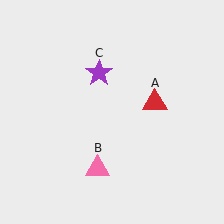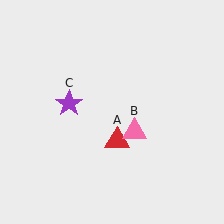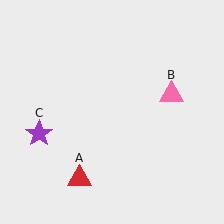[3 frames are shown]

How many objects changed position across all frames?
3 objects changed position: red triangle (object A), pink triangle (object B), purple star (object C).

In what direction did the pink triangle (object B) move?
The pink triangle (object B) moved up and to the right.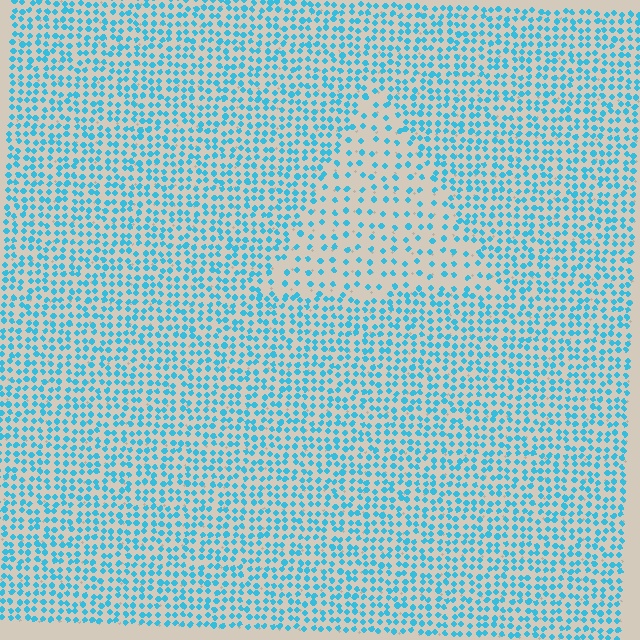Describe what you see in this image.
The image contains small cyan elements arranged at two different densities. A triangle-shaped region is visible where the elements are less densely packed than the surrounding area.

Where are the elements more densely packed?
The elements are more densely packed outside the triangle boundary.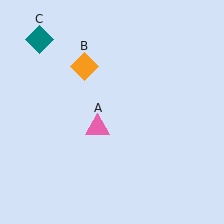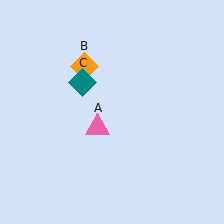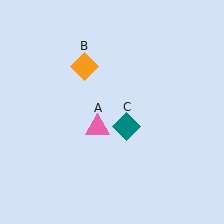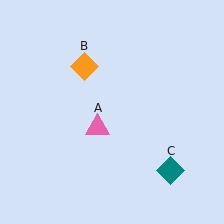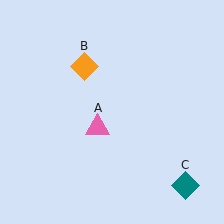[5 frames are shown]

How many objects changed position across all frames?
1 object changed position: teal diamond (object C).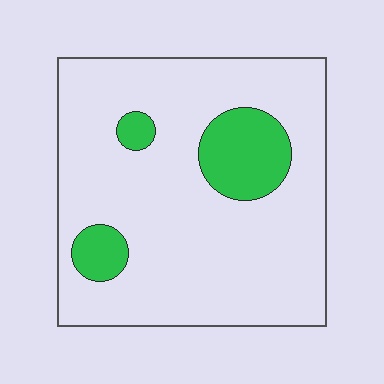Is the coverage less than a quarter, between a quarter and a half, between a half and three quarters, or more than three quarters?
Less than a quarter.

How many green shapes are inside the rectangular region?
3.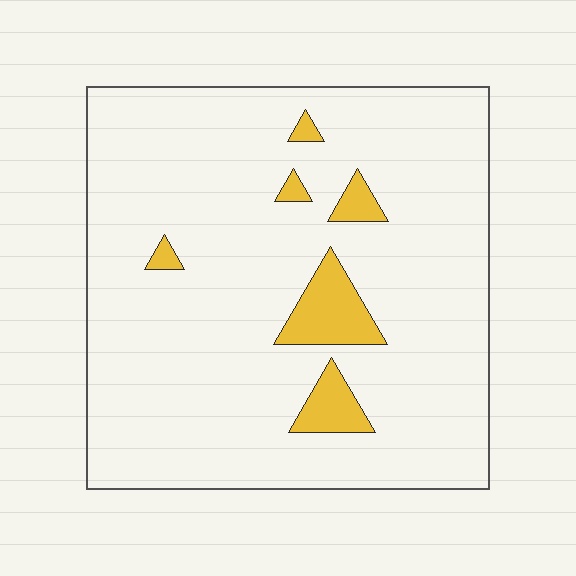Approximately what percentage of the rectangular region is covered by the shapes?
Approximately 10%.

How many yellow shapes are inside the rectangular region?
6.